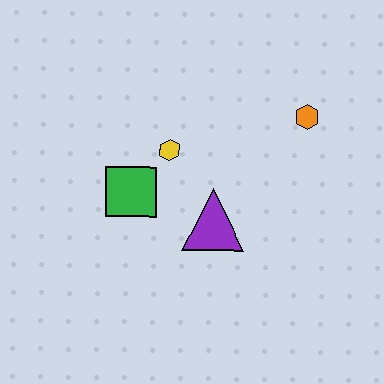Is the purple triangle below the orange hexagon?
Yes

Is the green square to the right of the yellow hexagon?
No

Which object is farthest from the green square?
The orange hexagon is farthest from the green square.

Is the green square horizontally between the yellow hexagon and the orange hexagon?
No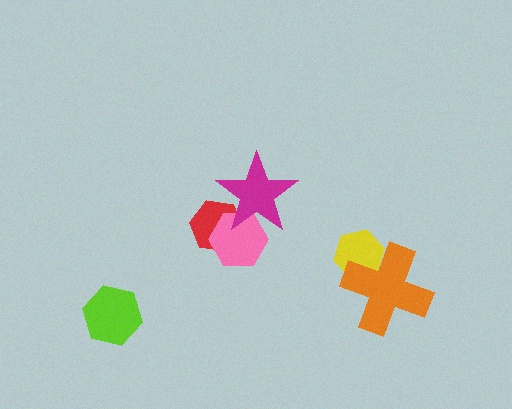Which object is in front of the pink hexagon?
The magenta star is in front of the pink hexagon.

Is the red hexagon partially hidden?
Yes, it is partially covered by another shape.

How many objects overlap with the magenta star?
2 objects overlap with the magenta star.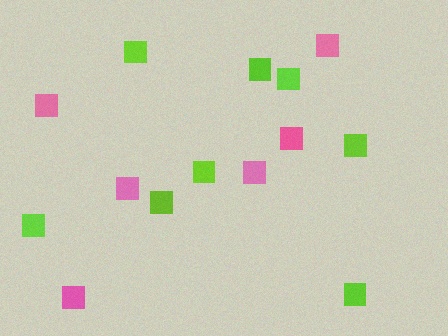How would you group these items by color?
There are 2 groups: one group of pink squares (6) and one group of lime squares (8).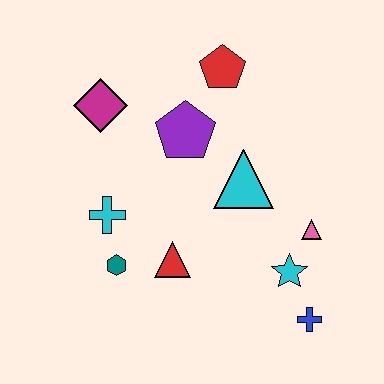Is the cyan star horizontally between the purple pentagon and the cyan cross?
No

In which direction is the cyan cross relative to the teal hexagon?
The cyan cross is above the teal hexagon.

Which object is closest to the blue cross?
The cyan star is closest to the blue cross.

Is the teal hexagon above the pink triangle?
No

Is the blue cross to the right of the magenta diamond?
Yes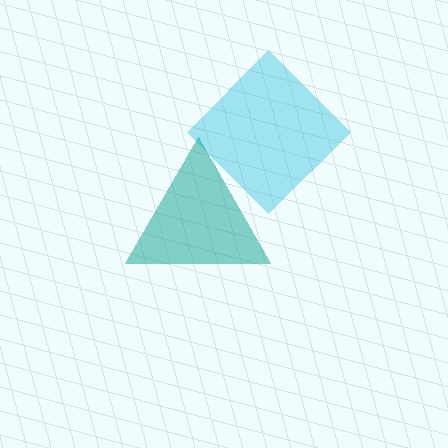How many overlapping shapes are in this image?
There are 2 overlapping shapes in the image.